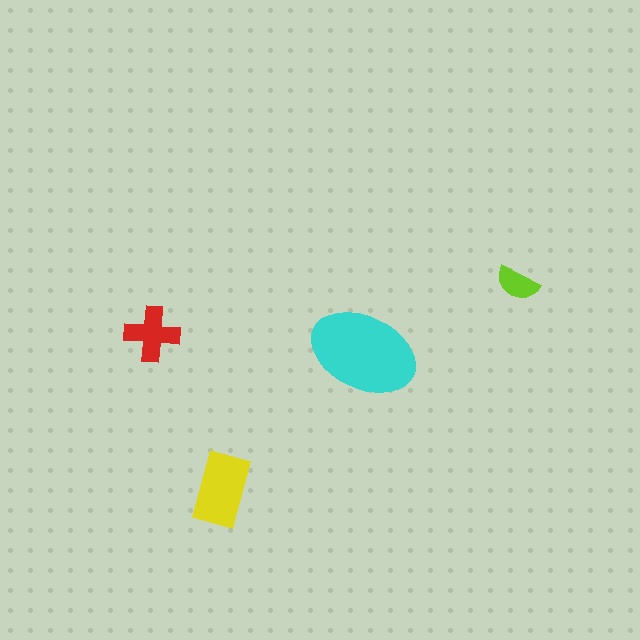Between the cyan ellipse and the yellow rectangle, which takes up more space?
The cyan ellipse.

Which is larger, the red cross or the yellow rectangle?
The yellow rectangle.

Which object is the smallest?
The lime semicircle.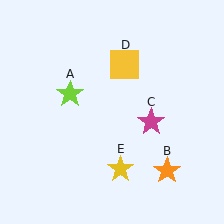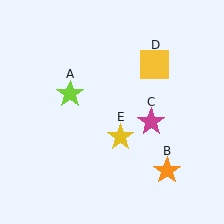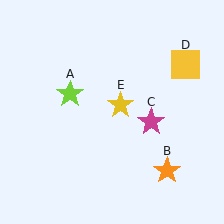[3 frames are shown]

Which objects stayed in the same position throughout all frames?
Lime star (object A) and orange star (object B) and magenta star (object C) remained stationary.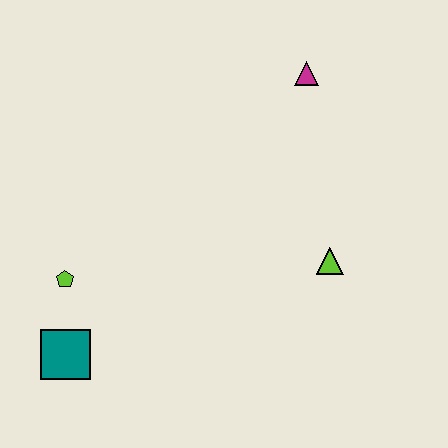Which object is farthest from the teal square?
The magenta triangle is farthest from the teal square.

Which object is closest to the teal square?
The lime pentagon is closest to the teal square.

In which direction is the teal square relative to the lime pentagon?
The teal square is below the lime pentagon.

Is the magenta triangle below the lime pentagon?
No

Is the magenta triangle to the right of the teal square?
Yes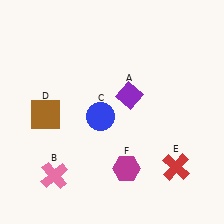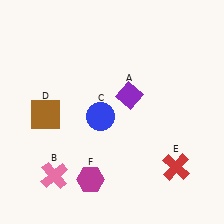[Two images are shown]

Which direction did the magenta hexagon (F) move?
The magenta hexagon (F) moved left.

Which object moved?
The magenta hexagon (F) moved left.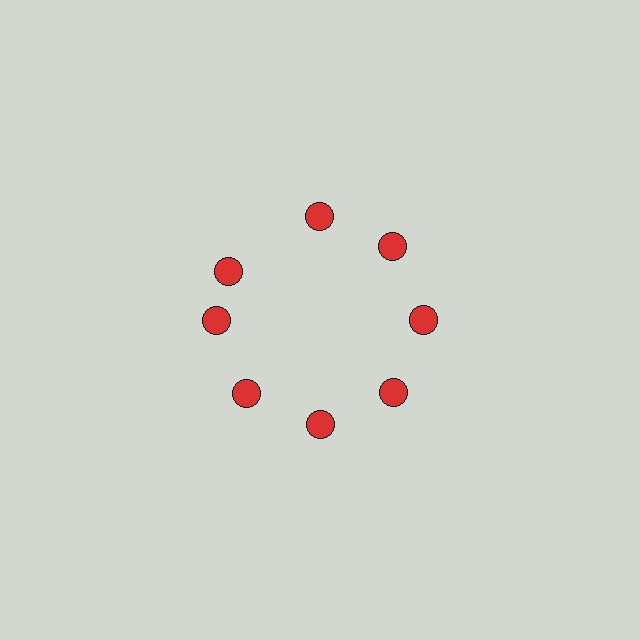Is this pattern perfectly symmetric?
No. The 8 red circles are arranged in a ring, but one element near the 10 o'clock position is rotated out of alignment along the ring, breaking the 8-fold rotational symmetry.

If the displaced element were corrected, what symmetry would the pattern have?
It would have 8-fold rotational symmetry — the pattern would map onto itself every 45 degrees.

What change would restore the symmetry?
The symmetry would be restored by rotating it back into even spacing with its neighbors so that all 8 circles sit at equal angles and equal distance from the center.